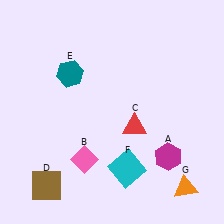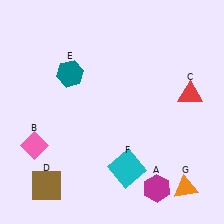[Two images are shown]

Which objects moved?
The objects that moved are: the magenta hexagon (A), the pink diamond (B), the red triangle (C).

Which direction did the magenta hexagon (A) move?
The magenta hexagon (A) moved down.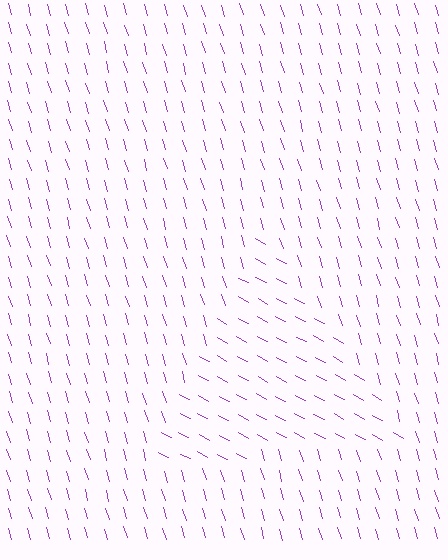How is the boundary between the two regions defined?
The boundary is defined purely by a change in line orientation (approximately 45 degrees difference). All lines are the same color and thickness.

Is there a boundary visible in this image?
Yes, there is a texture boundary formed by a change in line orientation.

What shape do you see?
I see a triangle.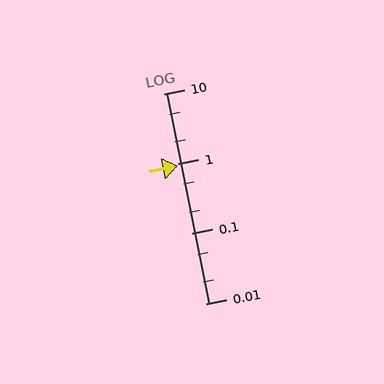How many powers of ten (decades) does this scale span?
The scale spans 3 decades, from 0.01 to 10.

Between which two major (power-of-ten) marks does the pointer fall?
The pointer is between 0.1 and 1.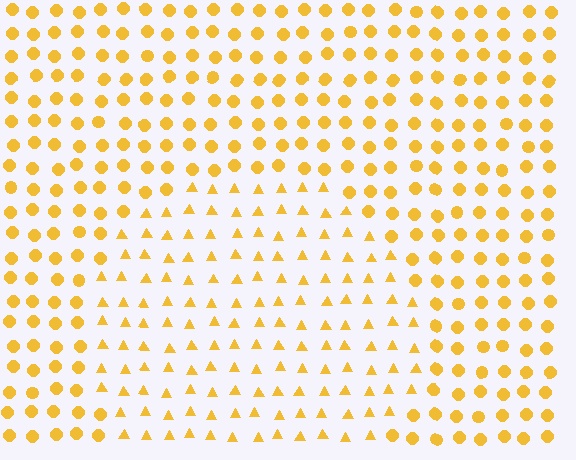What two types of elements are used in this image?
The image uses triangles inside the circle region and circles outside it.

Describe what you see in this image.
The image is filled with small yellow elements arranged in a uniform grid. A circle-shaped region contains triangles, while the surrounding area contains circles. The boundary is defined purely by the change in element shape.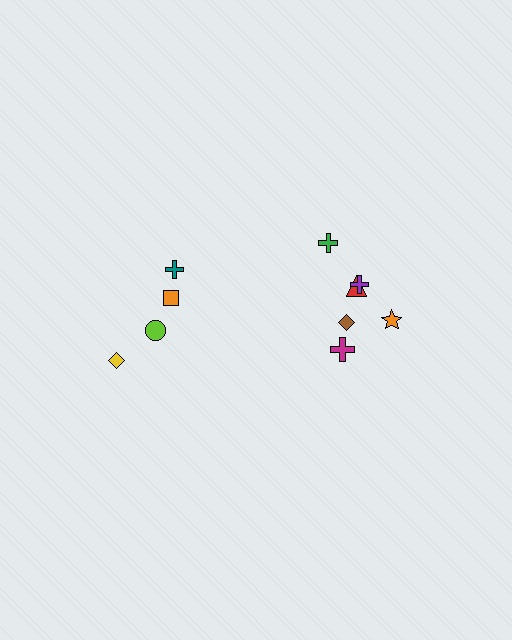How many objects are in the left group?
There are 4 objects.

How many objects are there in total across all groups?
There are 10 objects.